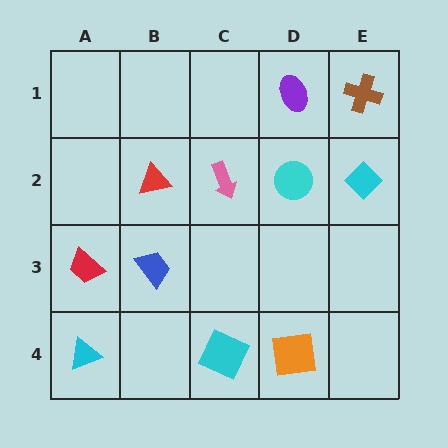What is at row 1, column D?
A purple ellipse.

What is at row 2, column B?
A red triangle.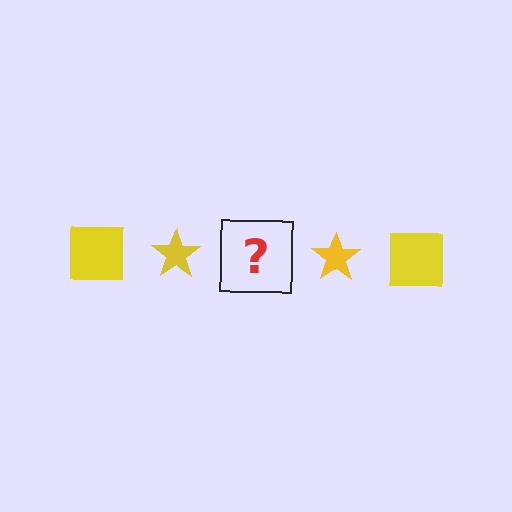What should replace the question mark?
The question mark should be replaced with a yellow square.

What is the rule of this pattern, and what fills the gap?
The rule is that the pattern cycles through square, star shapes in yellow. The gap should be filled with a yellow square.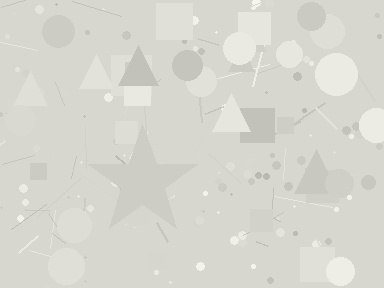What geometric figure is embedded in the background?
A star is embedded in the background.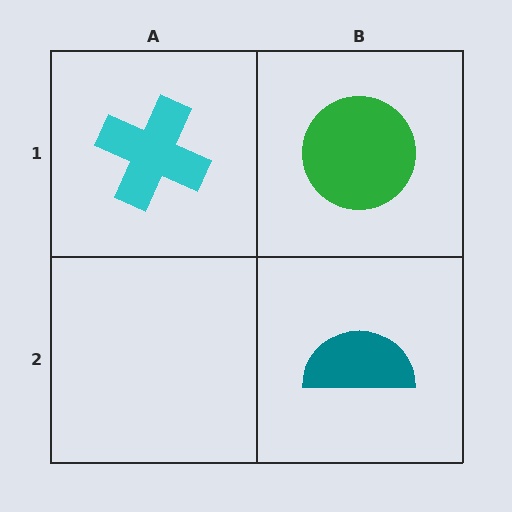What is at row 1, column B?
A green circle.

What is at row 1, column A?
A cyan cross.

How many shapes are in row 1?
2 shapes.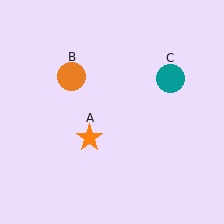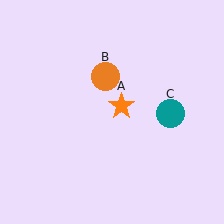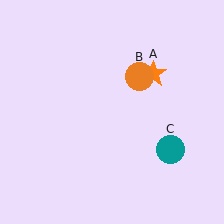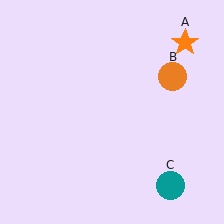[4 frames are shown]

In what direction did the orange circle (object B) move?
The orange circle (object B) moved right.